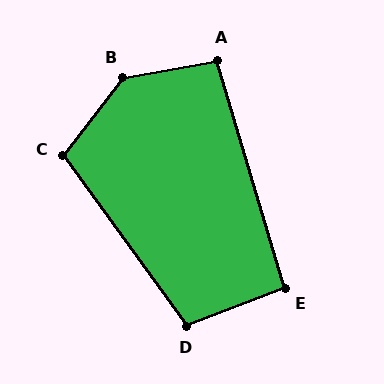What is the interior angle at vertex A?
Approximately 96 degrees (obtuse).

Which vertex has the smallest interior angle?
E, at approximately 94 degrees.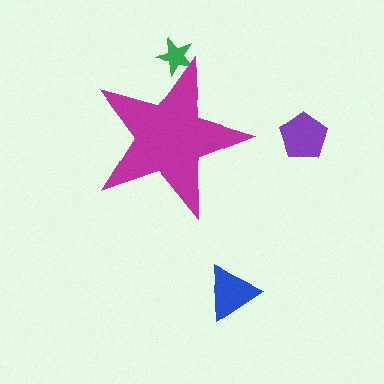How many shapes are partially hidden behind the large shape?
1 shape is partially hidden.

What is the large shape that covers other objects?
A magenta star.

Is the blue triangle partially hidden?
No, the blue triangle is fully visible.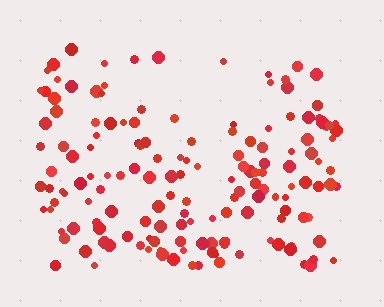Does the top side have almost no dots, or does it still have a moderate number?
Still a moderate number, just noticeably fewer than the bottom.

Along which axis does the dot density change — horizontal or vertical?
Vertical.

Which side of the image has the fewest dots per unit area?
The top.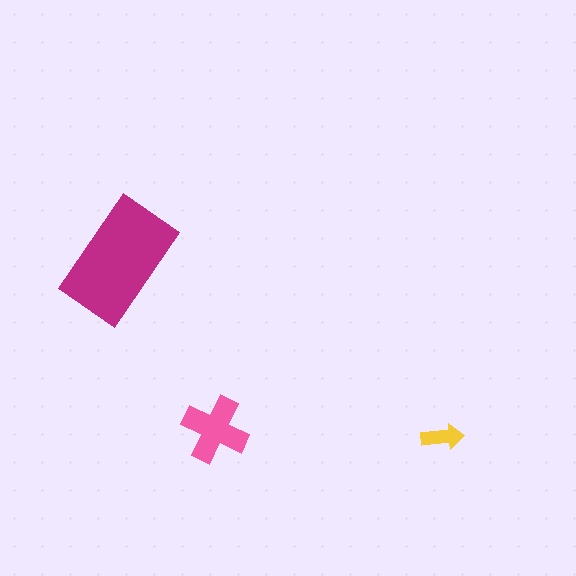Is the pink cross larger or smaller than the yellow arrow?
Larger.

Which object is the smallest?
The yellow arrow.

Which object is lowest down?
The yellow arrow is bottommost.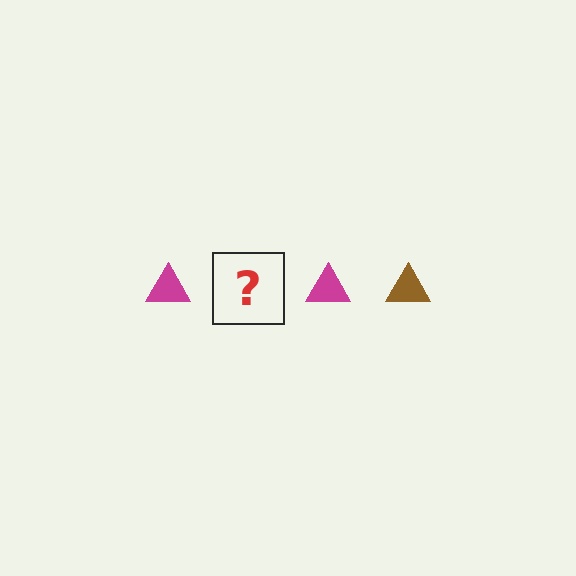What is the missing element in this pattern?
The missing element is a brown triangle.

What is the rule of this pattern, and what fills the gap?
The rule is that the pattern cycles through magenta, brown triangles. The gap should be filled with a brown triangle.